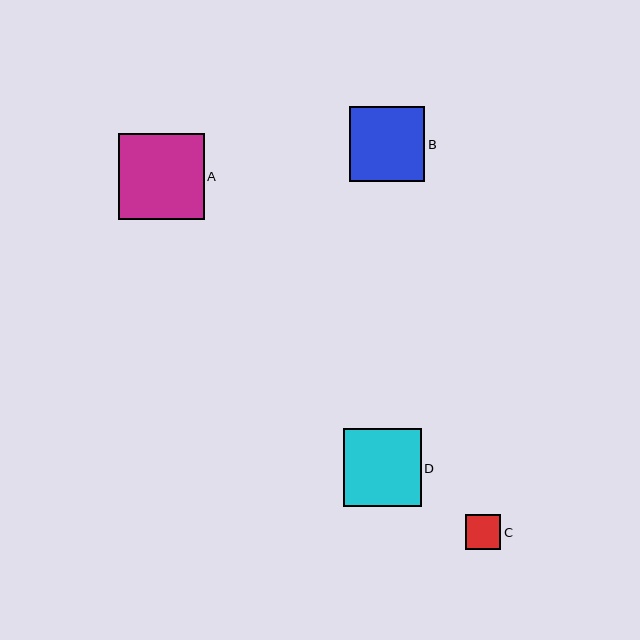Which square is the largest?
Square A is the largest with a size of approximately 86 pixels.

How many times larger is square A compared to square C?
Square A is approximately 2.5 times the size of square C.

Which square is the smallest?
Square C is the smallest with a size of approximately 35 pixels.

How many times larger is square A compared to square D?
Square A is approximately 1.1 times the size of square D.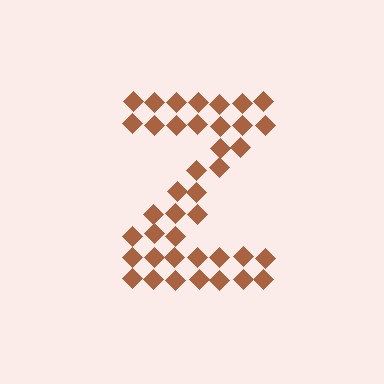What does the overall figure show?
The overall figure shows the letter Z.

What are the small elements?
The small elements are diamonds.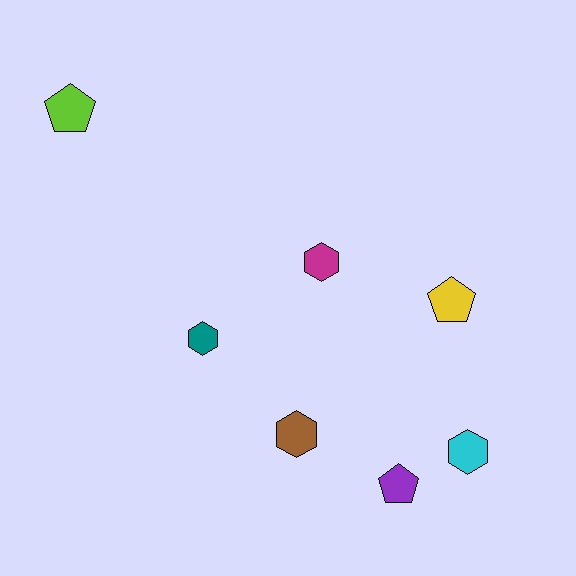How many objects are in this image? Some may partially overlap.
There are 7 objects.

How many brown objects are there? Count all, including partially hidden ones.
There is 1 brown object.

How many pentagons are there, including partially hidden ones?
There are 3 pentagons.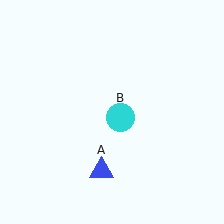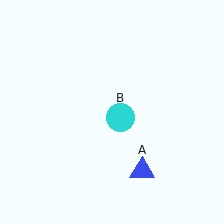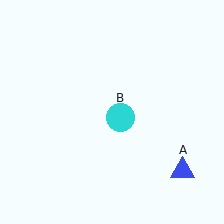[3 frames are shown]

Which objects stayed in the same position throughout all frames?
Cyan circle (object B) remained stationary.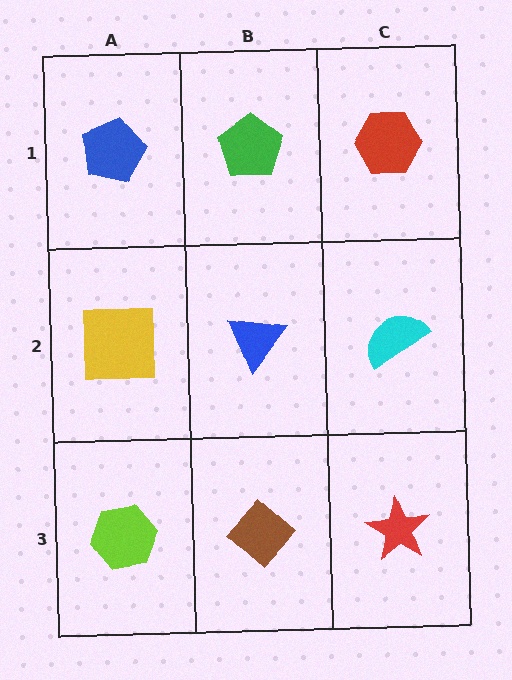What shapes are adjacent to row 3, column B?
A blue triangle (row 2, column B), a lime hexagon (row 3, column A), a red star (row 3, column C).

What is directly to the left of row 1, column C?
A green pentagon.